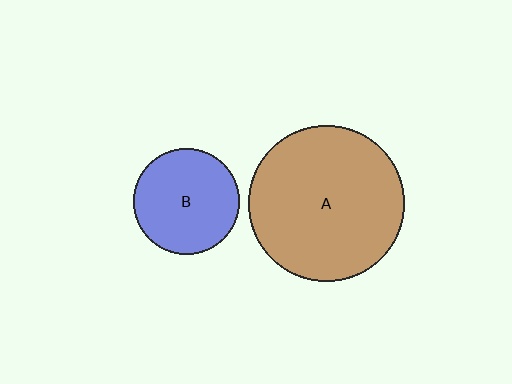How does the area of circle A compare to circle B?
Approximately 2.2 times.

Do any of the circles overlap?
No, none of the circles overlap.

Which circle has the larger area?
Circle A (brown).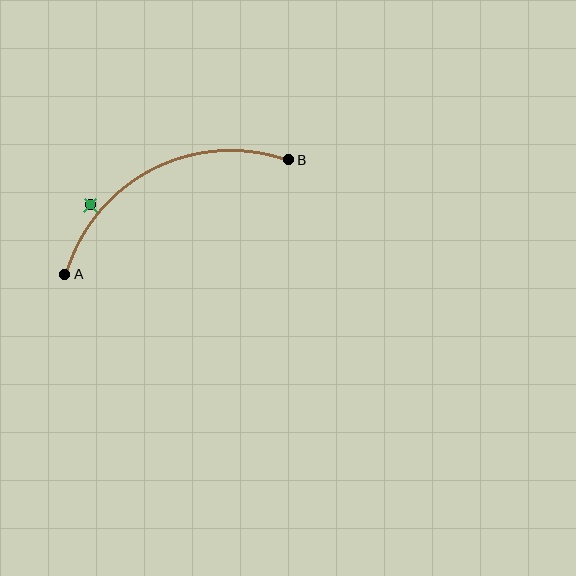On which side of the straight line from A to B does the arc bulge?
The arc bulges above the straight line connecting A and B.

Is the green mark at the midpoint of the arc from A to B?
No — the green mark does not lie on the arc at all. It sits slightly outside the curve.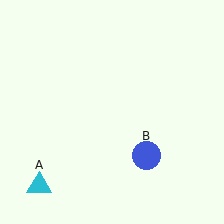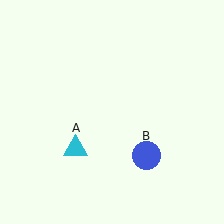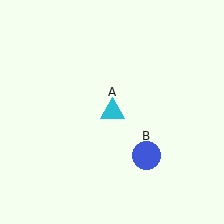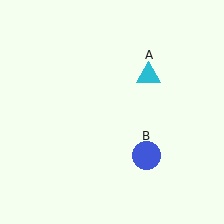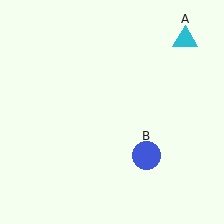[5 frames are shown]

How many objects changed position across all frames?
1 object changed position: cyan triangle (object A).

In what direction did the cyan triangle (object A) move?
The cyan triangle (object A) moved up and to the right.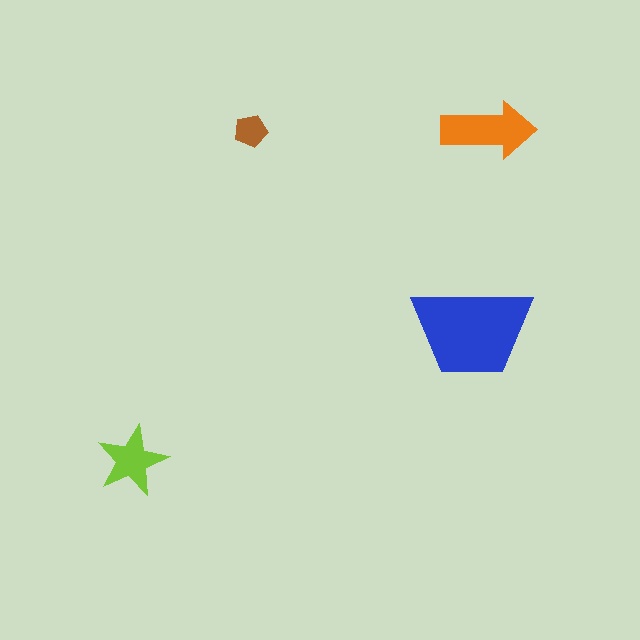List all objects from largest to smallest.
The blue trapezoid, the orange arrow, the lime star, the brown pentagon.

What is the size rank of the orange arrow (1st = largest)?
2nd.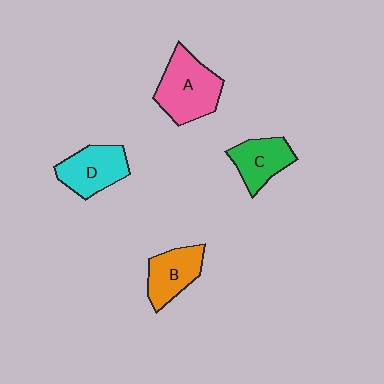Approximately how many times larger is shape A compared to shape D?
Approximately 1.3 times.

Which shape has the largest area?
Shape A (pink).